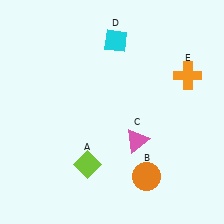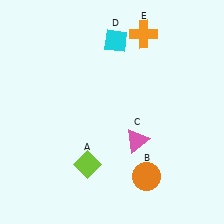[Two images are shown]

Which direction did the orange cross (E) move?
The orange cross (E) moved left.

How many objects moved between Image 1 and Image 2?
1 object moved between the two images.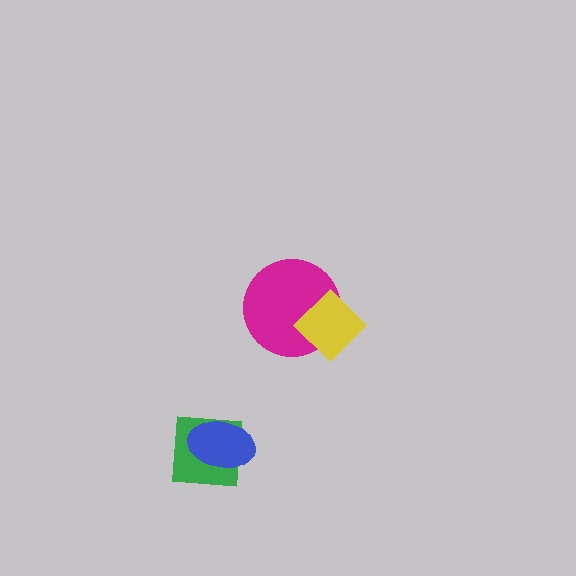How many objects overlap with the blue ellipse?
1 object overlaps with the blue ellipse.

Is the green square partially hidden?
Yes, it is partially covered by another shape.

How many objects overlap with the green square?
1 object overlaps with the green square.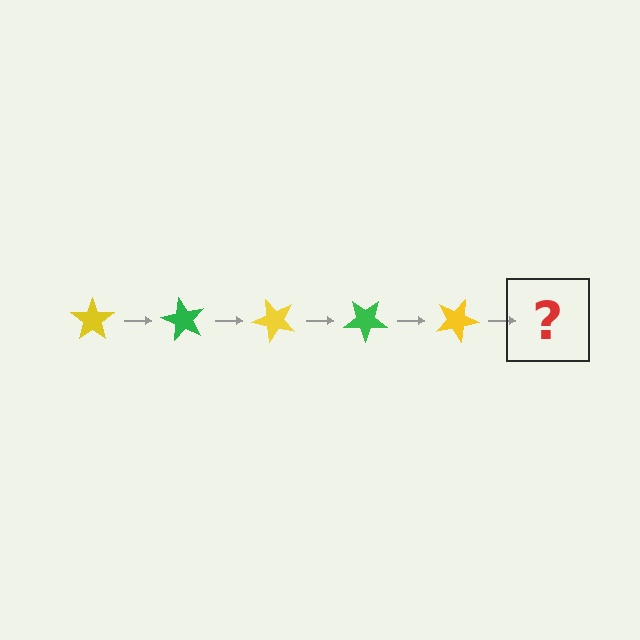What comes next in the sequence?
The next element should be a green star, rotated 300 degrees from the start.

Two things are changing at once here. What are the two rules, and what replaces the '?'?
The two rules are that it rotates 60 degrees each step and the color cycles through yellow and green. The '?' should be a green star, rotated 300 degrees from the start.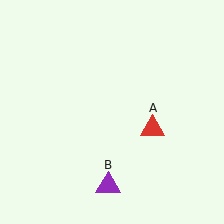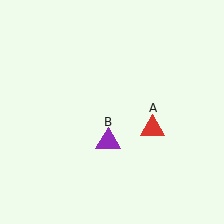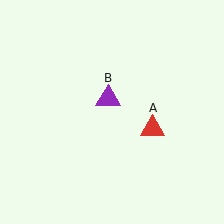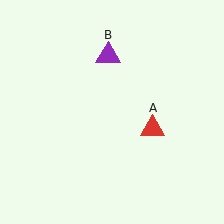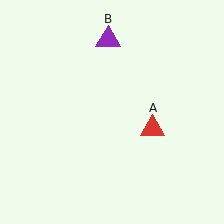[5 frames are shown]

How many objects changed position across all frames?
1 object changed position: purple triangle (object B).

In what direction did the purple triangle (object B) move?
The purple triangle (object B) moved up.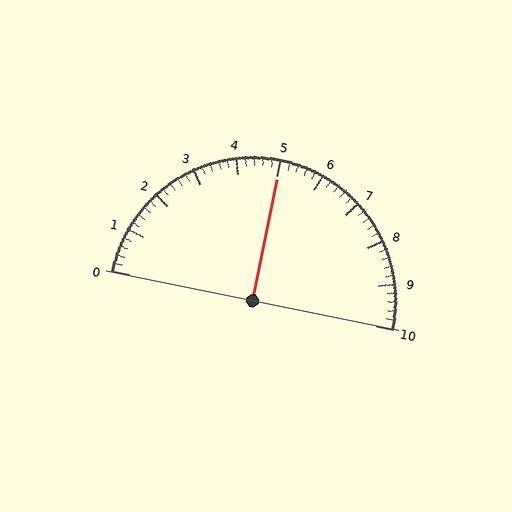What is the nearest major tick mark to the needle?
The nearest major tick mark is 5.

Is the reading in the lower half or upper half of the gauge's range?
The reading is in the upper half of the range (0 to 10).